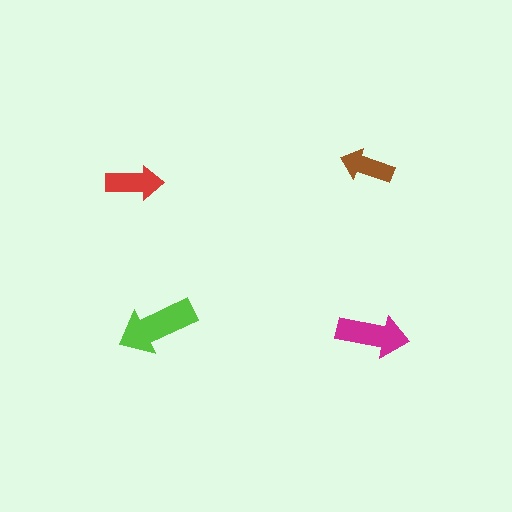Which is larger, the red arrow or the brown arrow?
The red one.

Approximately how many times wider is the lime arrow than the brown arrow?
About 1.5 times wider.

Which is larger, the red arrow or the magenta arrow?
The magenta one.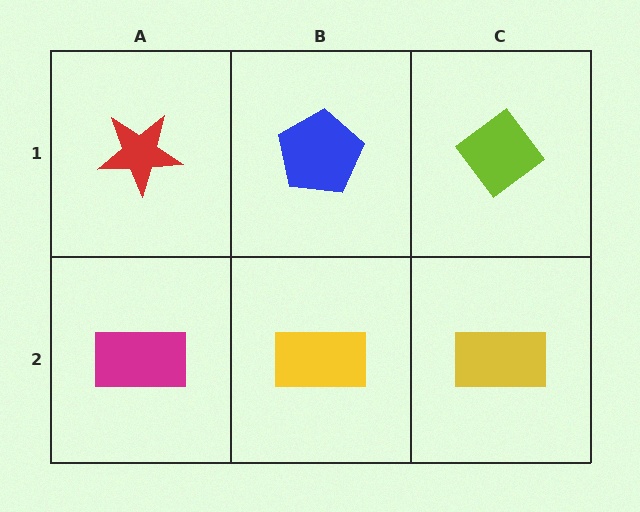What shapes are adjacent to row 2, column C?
A lime diamond (row 1, column C), a yellow rectangle (row 2, column B).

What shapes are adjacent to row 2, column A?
A red star (row 1, column A), a yellow rectangle (row 2, column B).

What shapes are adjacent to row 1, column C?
A yellow rectangle (row 2, column C), a blue pentagon (row 1, column B).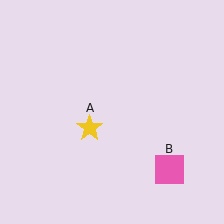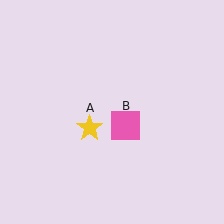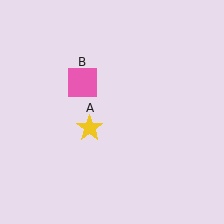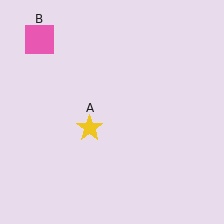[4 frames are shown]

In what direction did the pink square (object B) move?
The pink square (object B) moved up and to the left.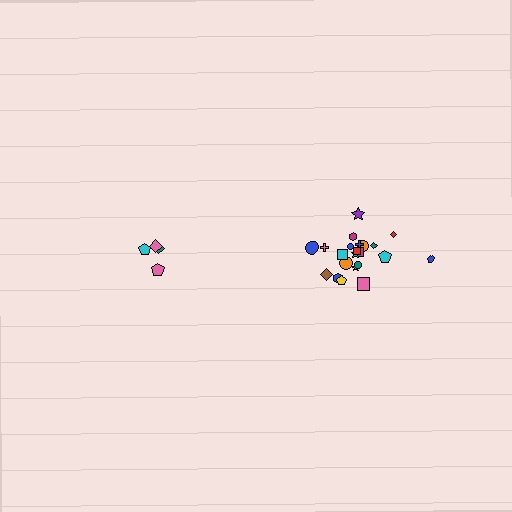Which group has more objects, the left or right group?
The right group.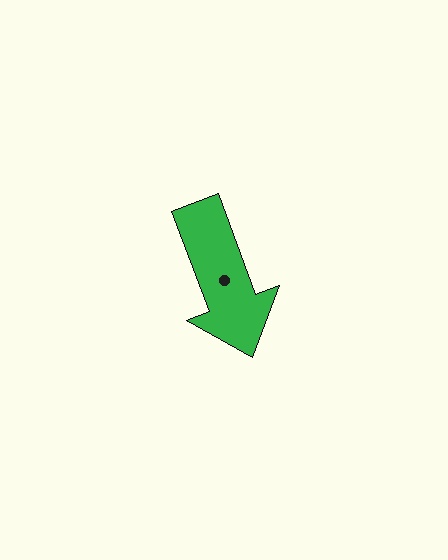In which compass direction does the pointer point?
South.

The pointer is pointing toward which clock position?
Roughly 5 o'clock.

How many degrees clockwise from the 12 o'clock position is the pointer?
Approximately 160 degrees.